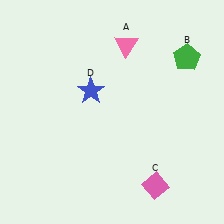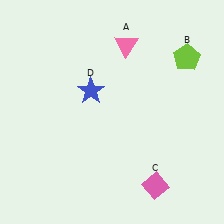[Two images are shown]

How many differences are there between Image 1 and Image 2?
There is 1 difference between the two images.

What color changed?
The pentagon (B) changed from green in Image 1 to lime in Image 2.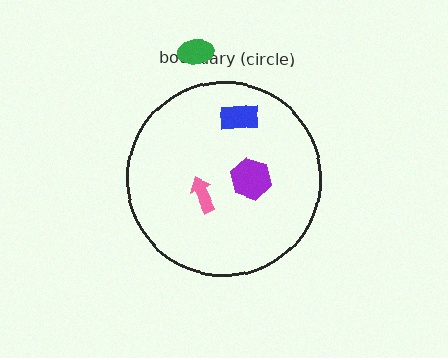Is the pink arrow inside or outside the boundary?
Inside.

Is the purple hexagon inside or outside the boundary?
Inside.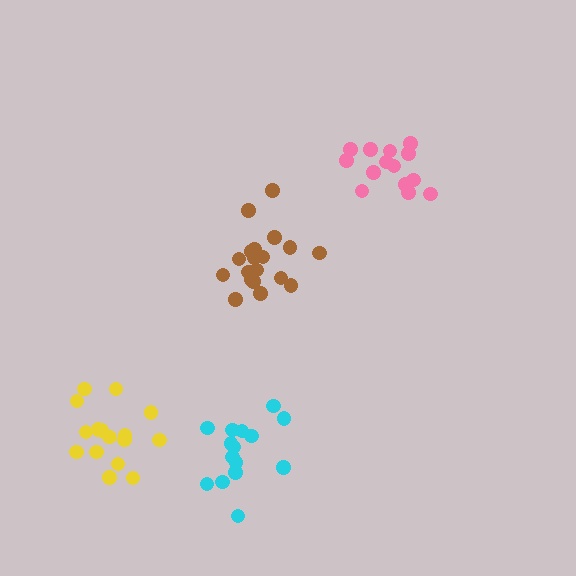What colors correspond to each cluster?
The clusters are colored: pink, brown, yellow, cyan.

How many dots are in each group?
Group 1: 14 dots, Group 2: 19 dots, Group 3: 16 dots, Group 4: 15 dots (64 total).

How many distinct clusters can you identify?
There are 4 distinct clusters.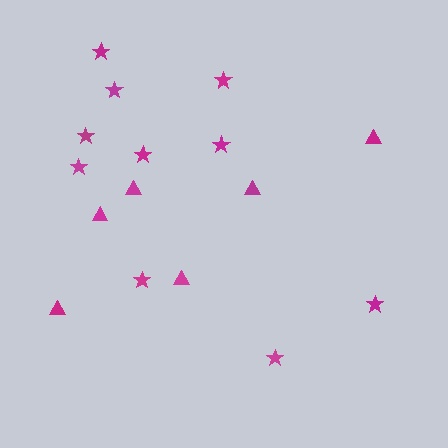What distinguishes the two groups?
There are 2 groups: one group of triangles (6) and one group of stars (10).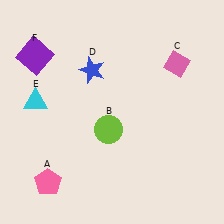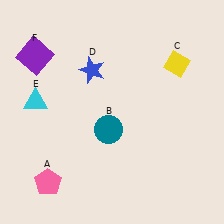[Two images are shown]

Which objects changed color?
B changed from lime to teal. C changed from pink to yellow.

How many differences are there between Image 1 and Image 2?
There are 2 differences between the two images.